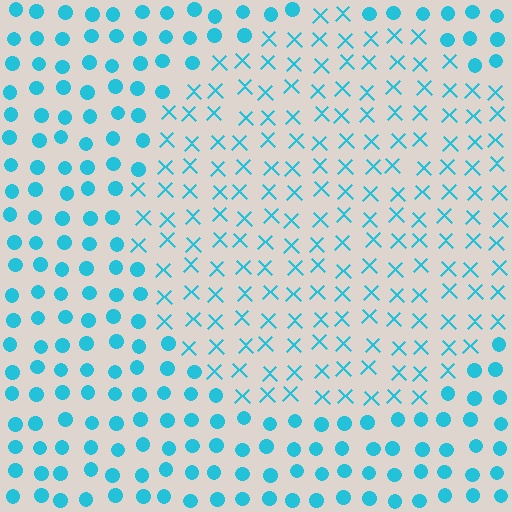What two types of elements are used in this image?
The image uses X marks inside the circle region and circles outside it.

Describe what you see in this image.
The image is filled with small cyan elements arranged in a uniform grid. A circle-shaped region contains X marks, while the surrounding area contains circles. The boundary is defined purely by the change in element shape.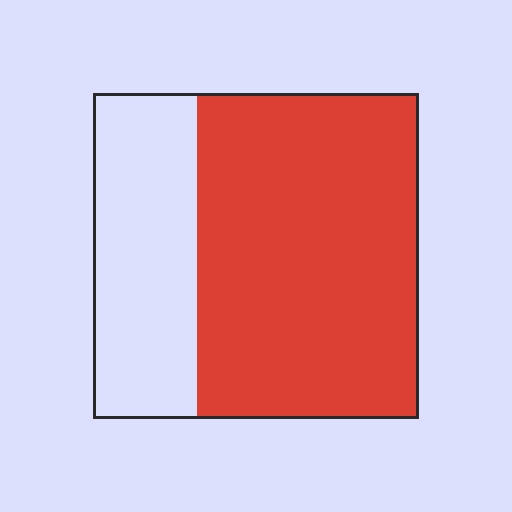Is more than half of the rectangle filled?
Yes.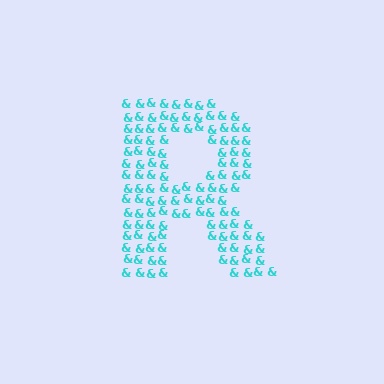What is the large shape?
The large shape is the letter R.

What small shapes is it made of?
It is made of small ampersands.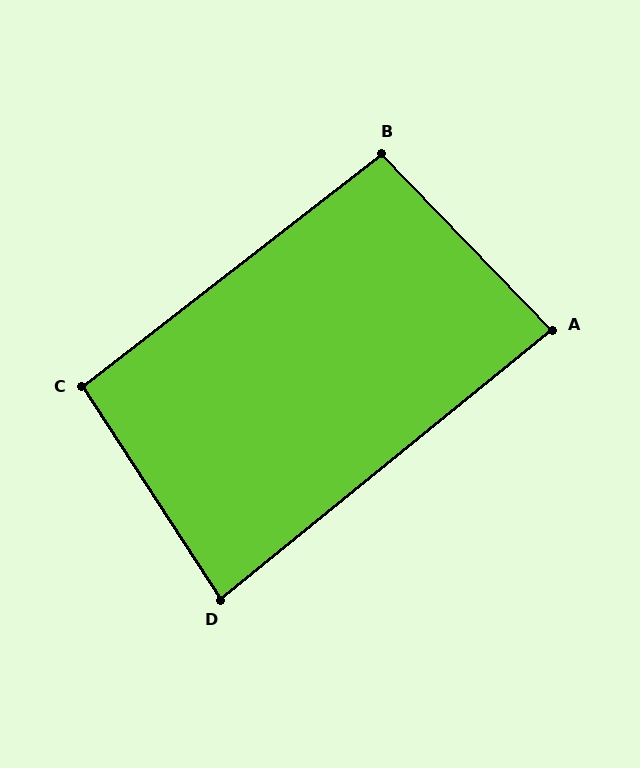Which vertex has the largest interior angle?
B, at approximately 96 degrees.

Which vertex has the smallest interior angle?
D, at approximately 84 degrees.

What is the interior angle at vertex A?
Approximately 85 degrees (approximately right).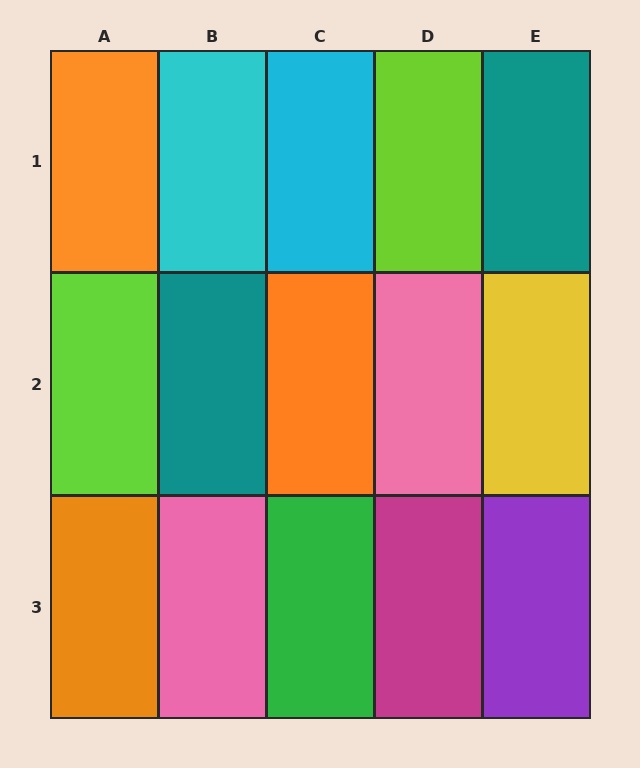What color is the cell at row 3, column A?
Orange.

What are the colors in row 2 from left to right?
Lime, teal, orange, pink, yellow.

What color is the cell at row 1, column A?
Orange.